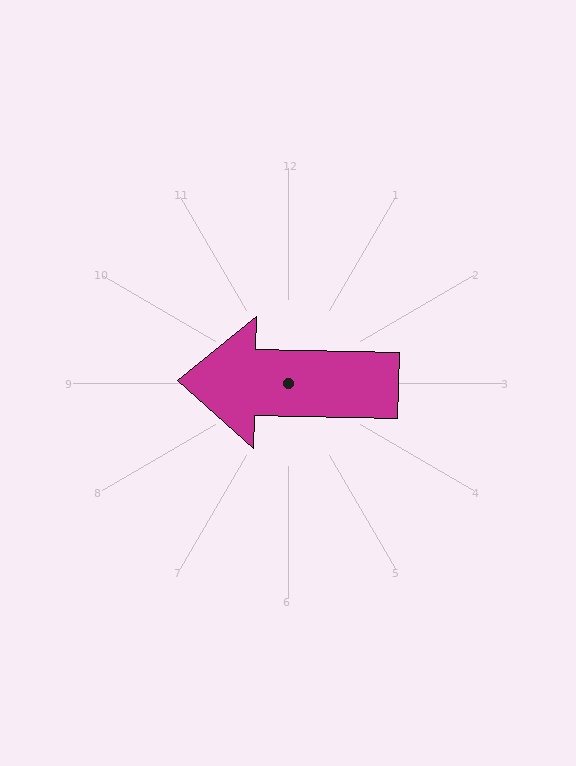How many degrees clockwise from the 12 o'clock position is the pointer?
Approximately 271 degrees.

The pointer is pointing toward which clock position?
Roughly 9 o'clock.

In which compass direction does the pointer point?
West.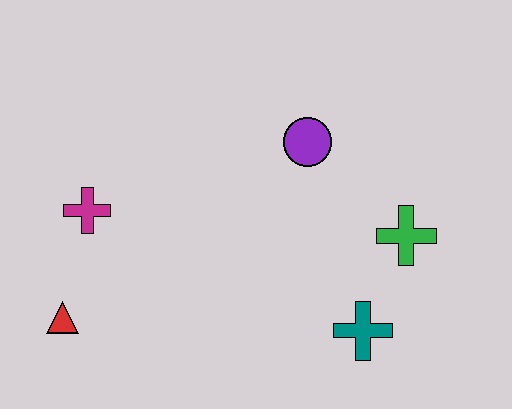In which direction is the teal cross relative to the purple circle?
The teal cross is below the purple circle.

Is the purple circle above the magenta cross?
Yes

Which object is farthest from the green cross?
The red triangle is farthest from the green cross.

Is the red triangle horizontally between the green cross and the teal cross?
No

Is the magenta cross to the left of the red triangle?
No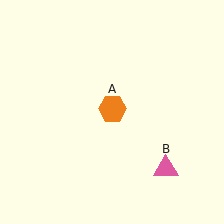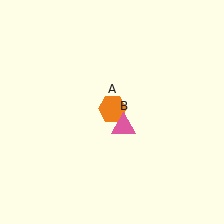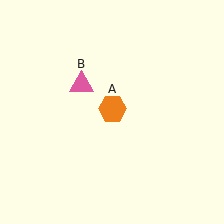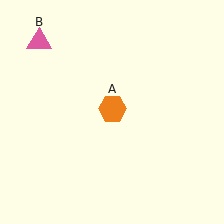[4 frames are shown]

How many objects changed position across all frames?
1 object changed position: pink triangle (object B).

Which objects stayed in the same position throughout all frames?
Orange hexagon (object A) remained stationary.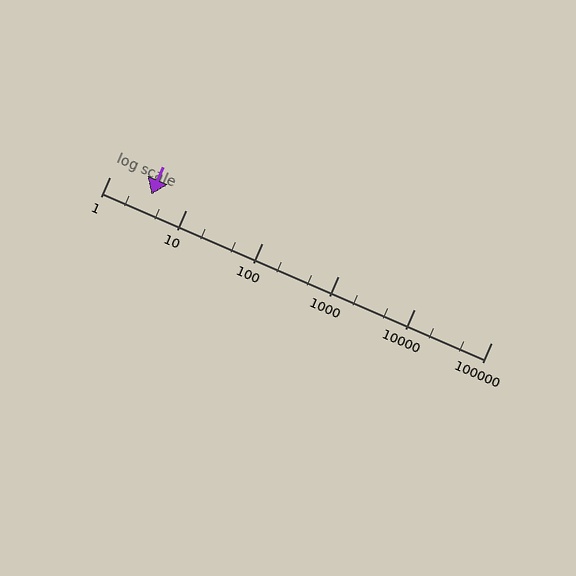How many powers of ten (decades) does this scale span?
The scale spans 5 decades, from 1 to 100000.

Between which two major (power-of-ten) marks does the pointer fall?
The pointer is between 1 and 10.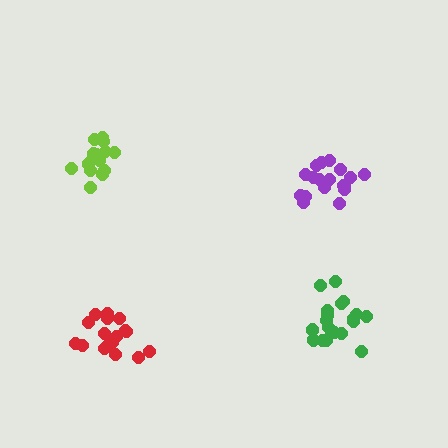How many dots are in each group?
Group 1: 17 dots, Group 2: 18 dots, Group 3: 20 dots, Group 4: 16 dots (71 total).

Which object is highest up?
The lime cluster is topmost.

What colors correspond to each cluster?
The clusters are colored: purple, red, green, lime.